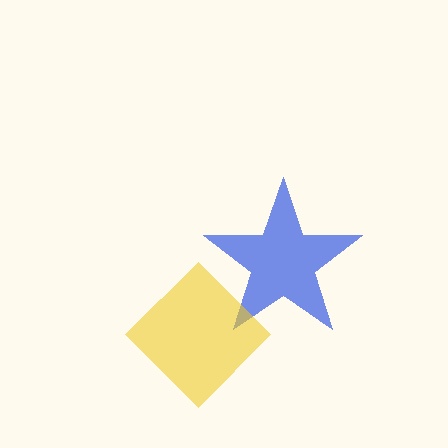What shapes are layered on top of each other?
The layered shapes are: a blue star, a yellow diamond.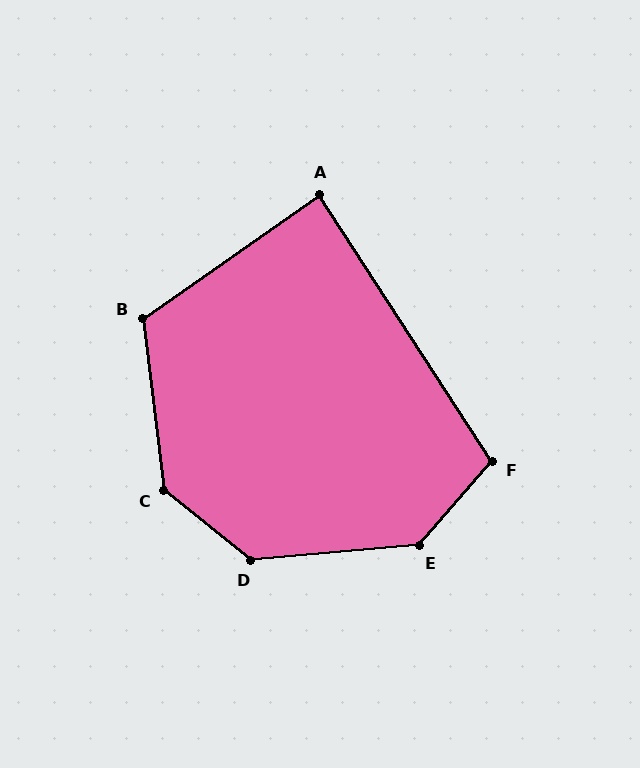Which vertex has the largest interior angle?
E, at approximately 136 degrees.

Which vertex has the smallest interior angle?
A, at approximately 88 degrees.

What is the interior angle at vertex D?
Approximately 136 degrees (obtuse).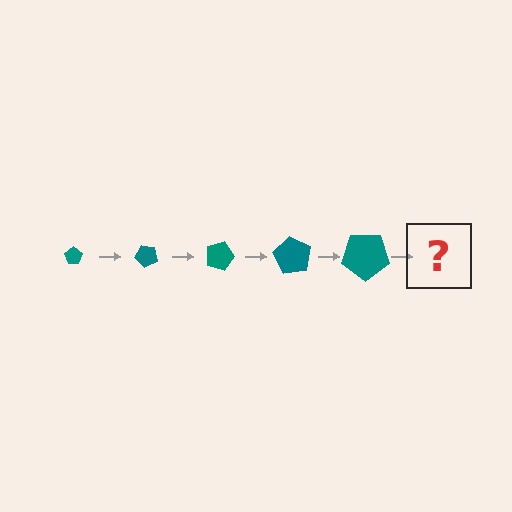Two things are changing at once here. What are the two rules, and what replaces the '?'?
The two rules are that the pentagon grows larger each step and it rotates 45 degrees each step. The '?' should be a pentagon, larger than the previous one and rotated 225 degrees from the start.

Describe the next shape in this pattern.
It should be a pentagon, larger than the previous one and rotated 225 degrees from the start.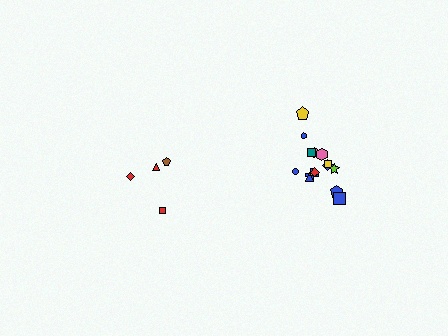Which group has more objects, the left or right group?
The right group.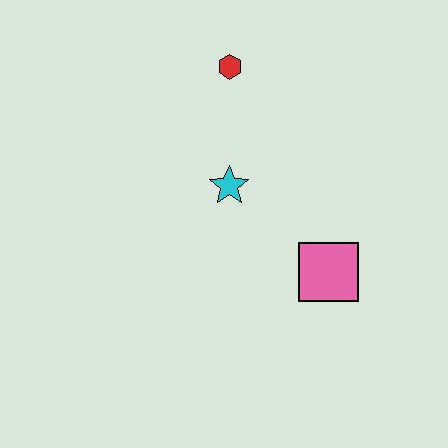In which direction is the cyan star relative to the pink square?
The cyan star is to the left of the pink square.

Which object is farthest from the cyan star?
The pink square is farthest from the cyan star.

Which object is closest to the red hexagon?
The cyan star is closest to the red hexagon.